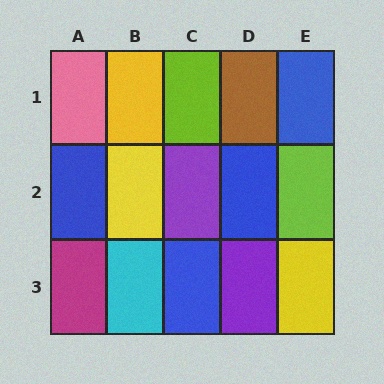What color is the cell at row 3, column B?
Cyan.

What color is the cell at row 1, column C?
Lime.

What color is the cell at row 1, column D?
Brown.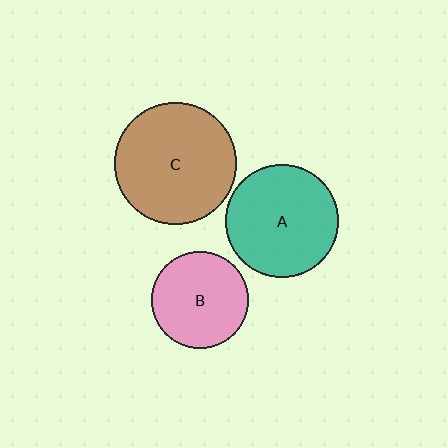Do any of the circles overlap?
No, none of the circles overlap.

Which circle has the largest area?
Circle C (brown).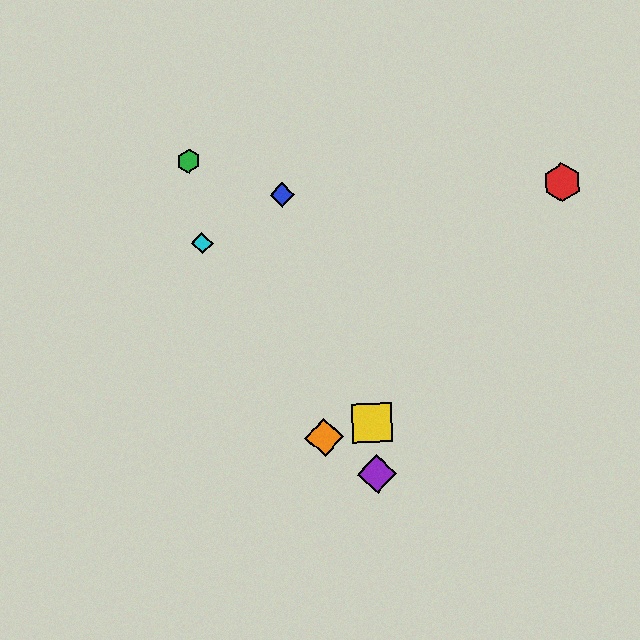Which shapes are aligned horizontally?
The red hexagon, the blue diamond are aligned horizontally.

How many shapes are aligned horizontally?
2 shapes (the red hexagon, the blue diamond) are aligned horizontally.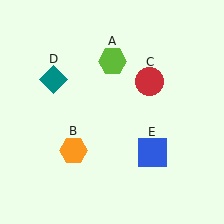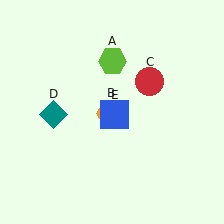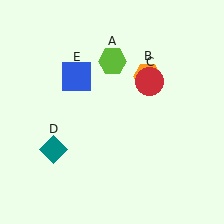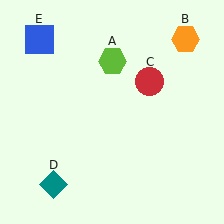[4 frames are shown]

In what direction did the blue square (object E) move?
The blue square (object E) moved up and to the left.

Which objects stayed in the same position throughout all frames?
Lime hexagon (object A) and red circle (object C) remained stationary.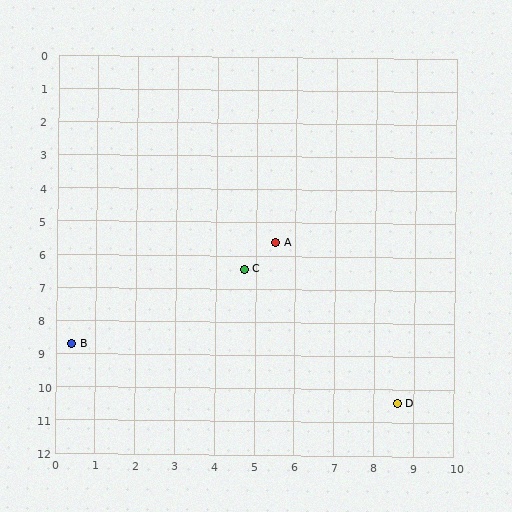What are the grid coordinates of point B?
Point B is at approximately (0.4, 8.7).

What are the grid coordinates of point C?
Point C is at approximately (4.7, 6.4).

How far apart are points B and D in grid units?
Points B and D are about 8.4 grid units apart.